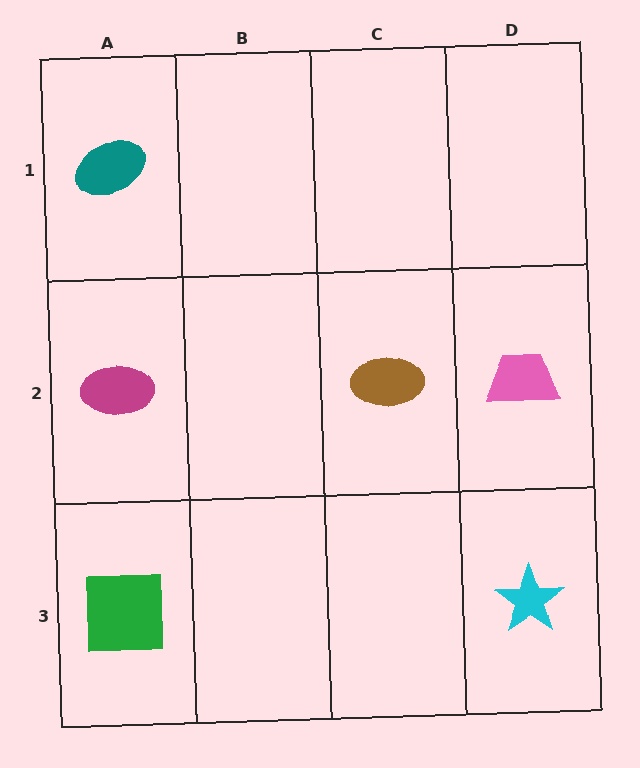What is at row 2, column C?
A brown ellipse.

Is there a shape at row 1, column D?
No, that cell is empty.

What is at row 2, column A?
A magenta ellipse.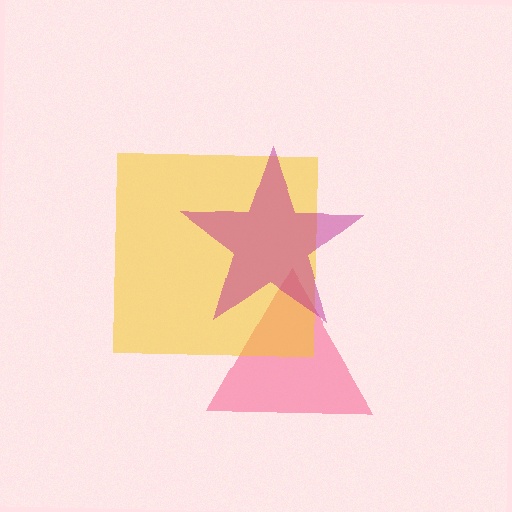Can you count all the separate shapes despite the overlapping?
Yes, there are 3 separate shapes.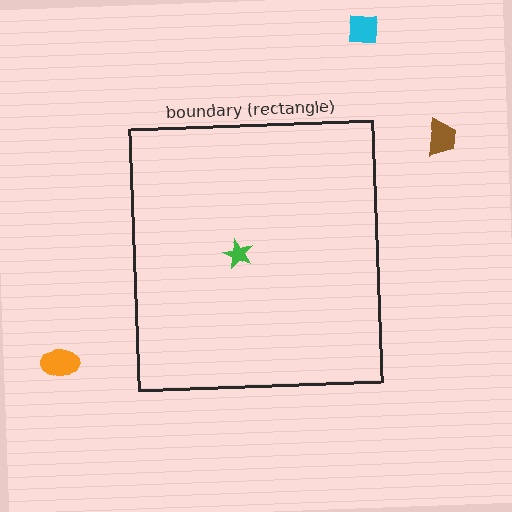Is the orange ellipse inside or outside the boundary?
Outside.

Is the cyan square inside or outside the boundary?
Outside.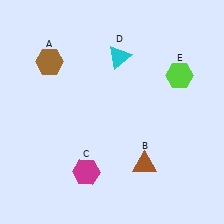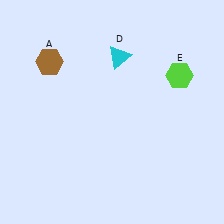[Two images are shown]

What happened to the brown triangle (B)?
The brown triangle (B) was removed in Image 2. It was in the bottom-right area of Image 1.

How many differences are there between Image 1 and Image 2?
There are 2 differences between the two images.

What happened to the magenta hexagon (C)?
The magenta hexagon (C) was removed in Image 2. It was in the bottom-left area of Image 1.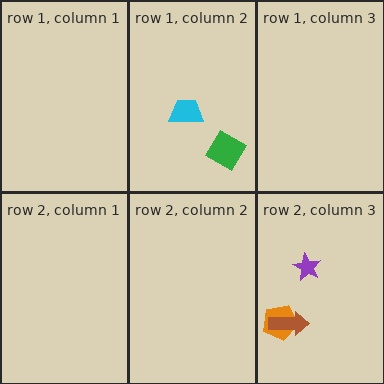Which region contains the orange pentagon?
The row 2, column 3 region.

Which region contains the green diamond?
The row 1, column 2 region.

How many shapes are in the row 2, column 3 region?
3.